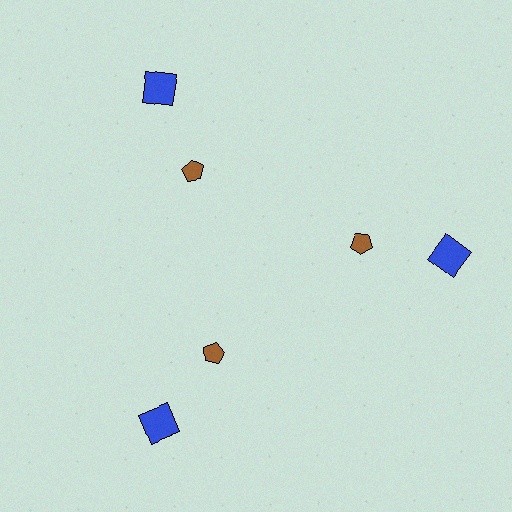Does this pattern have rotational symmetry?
Yes, this pattern has 3-fold rotational symmetry. It looks the same after rotating 120 degrees around the center.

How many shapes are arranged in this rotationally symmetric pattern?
There are 6 shapes, arranged in 3 groups of 2.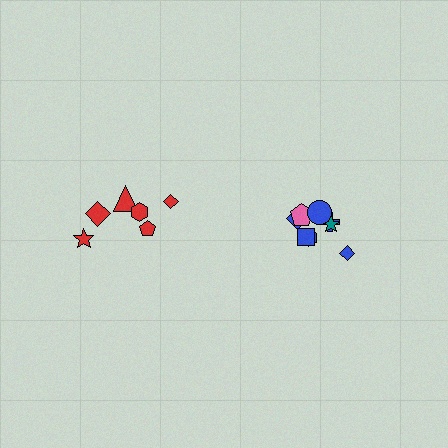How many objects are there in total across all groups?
There are 14 objects.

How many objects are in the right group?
There are 8 objects.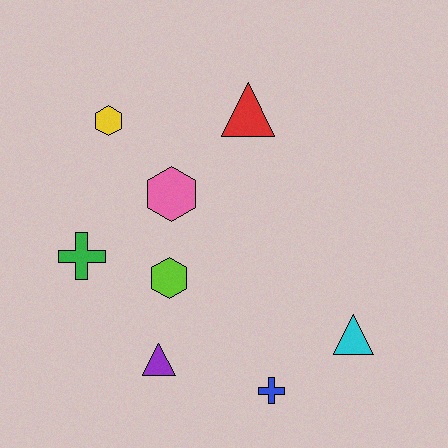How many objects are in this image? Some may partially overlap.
There are 8 objects.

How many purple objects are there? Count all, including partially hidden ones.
There is 1 purple object.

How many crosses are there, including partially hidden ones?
There are 2 crosses.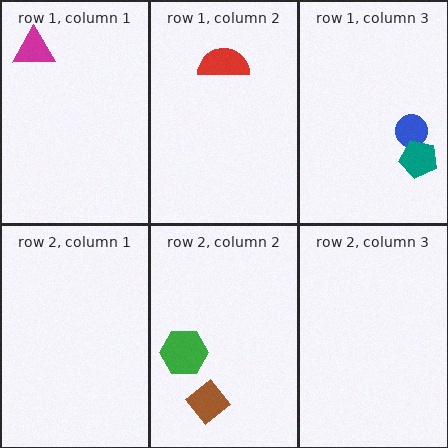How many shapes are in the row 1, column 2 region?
1.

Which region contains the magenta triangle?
The row 1, column 1 region.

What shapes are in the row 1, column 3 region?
The blue circle, the teal pentagon.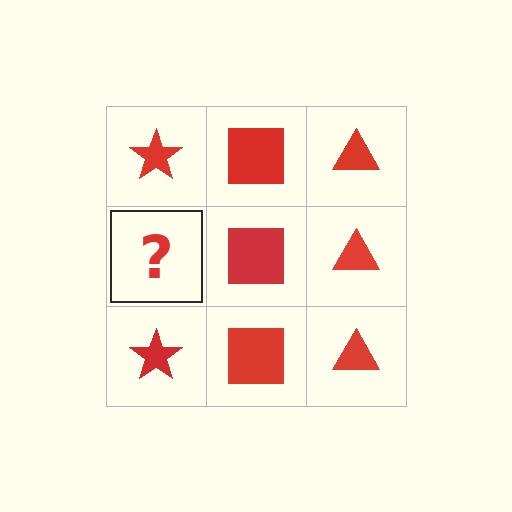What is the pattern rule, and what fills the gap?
The rule is that each column has a consistent shape. The gap should be filled with a red star.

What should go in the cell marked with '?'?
The missing cell should contain a red star.